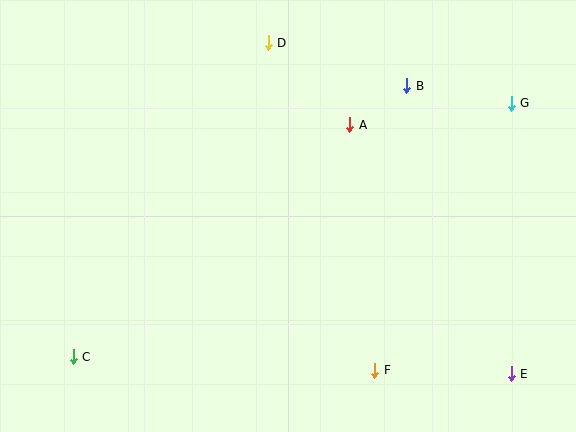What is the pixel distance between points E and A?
The distance between E and A is 297 pixels.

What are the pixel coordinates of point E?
Point E is at (511, 374).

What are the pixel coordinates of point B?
Point B is at (407, 86).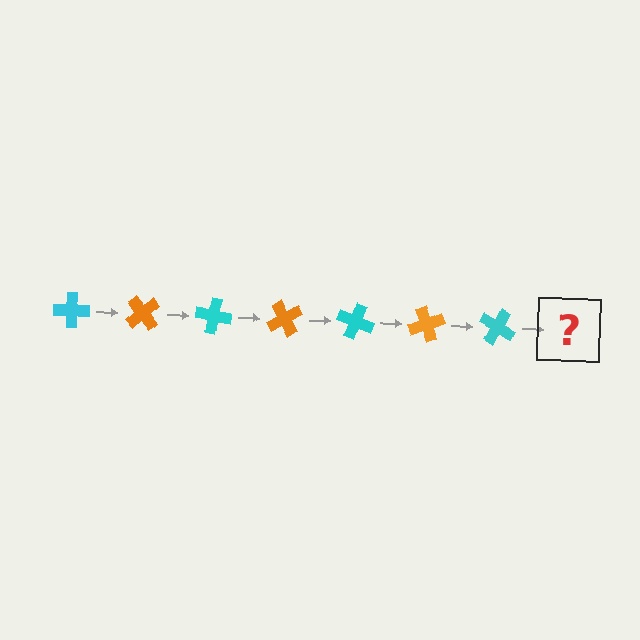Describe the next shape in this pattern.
It should be an orange cross, rotated 350 degrees from the start.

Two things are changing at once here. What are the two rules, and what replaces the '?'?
The two rules are that it rotates 50 degrees each step and the color cycles through cyan and orange. The '?' should be an orange cross, rotated 350 degrees from the start.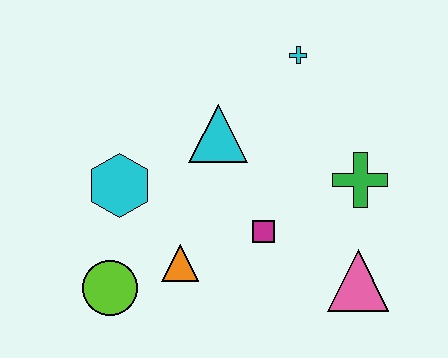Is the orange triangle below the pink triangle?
No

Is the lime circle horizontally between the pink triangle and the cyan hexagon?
No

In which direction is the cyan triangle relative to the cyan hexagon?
The cyan triangle is to the right of the cyan hexagon.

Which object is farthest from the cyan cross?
The lime circle is farthest from the cyan cross.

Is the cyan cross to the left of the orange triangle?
No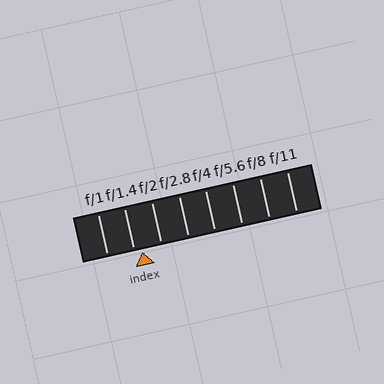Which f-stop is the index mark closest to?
The index mark is closest to f/1.4.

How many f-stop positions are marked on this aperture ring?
There are 8 f-stop positions marked.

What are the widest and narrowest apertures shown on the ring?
The widest aperture shown is f/1 and the narrowest is f/11.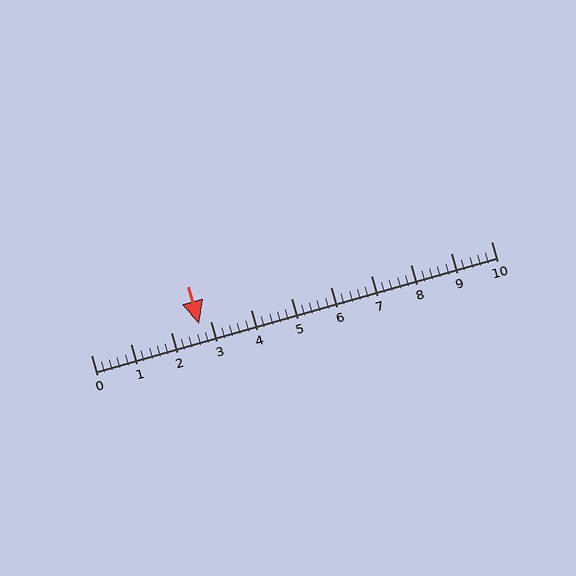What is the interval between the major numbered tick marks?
The major tick marks are spaced 1 units apart.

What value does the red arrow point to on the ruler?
The red arrow points to approximately 2.7.